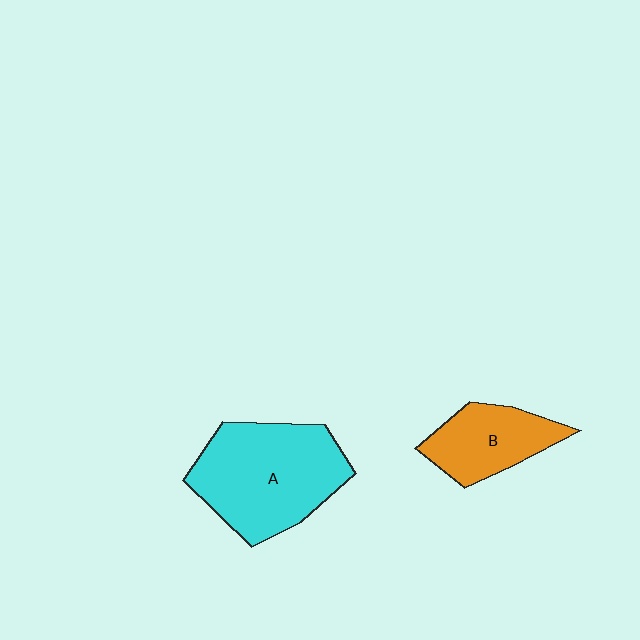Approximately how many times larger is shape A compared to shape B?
Approximately 1.8 times.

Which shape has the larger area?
Shape A (cyan).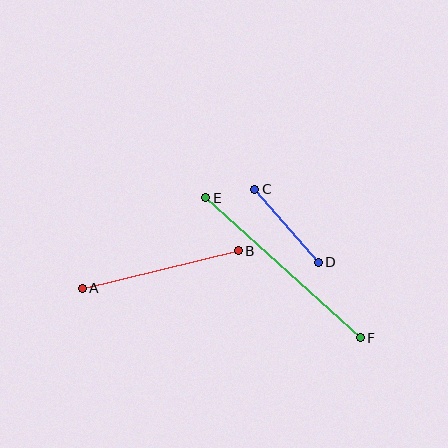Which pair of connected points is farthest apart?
Points E and F are farthest apart.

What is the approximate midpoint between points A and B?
The midpoint is at approximately (160, 269) pixels.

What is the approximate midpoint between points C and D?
The midpoint is at approximately (286, 226) pixels.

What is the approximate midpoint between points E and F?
The midpoint is at approximately (283, 268) pixels.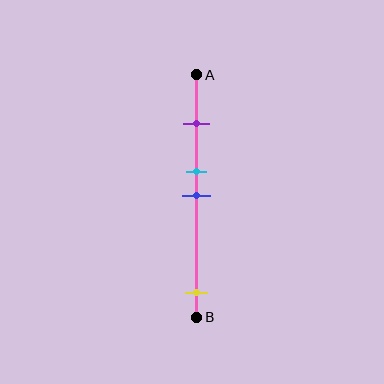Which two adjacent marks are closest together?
The cyan and blue marks are the closest adjacent pair.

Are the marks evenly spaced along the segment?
No, the marks are not evenly spaced.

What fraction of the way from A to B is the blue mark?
The blue mark is approximately 50% (0.5) of the way from A to B.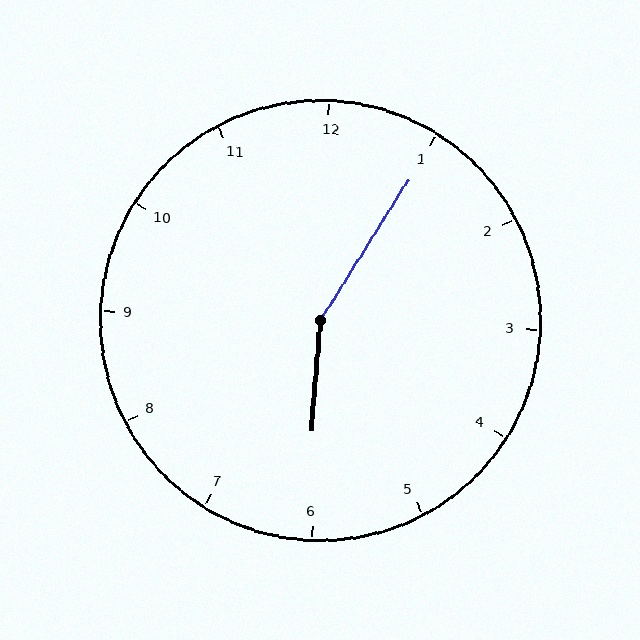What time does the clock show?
6:05.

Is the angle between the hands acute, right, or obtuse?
It is obtuse.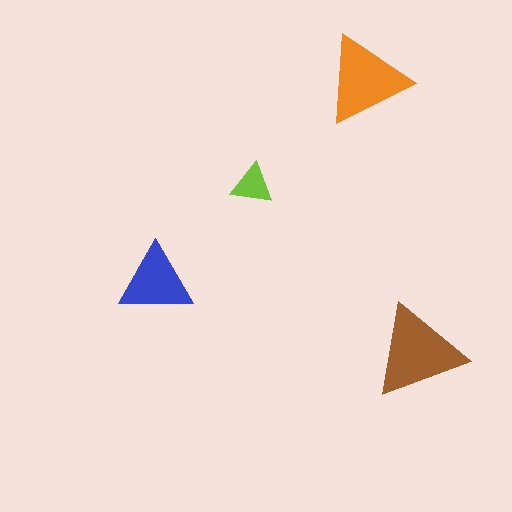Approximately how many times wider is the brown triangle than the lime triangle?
About 2 times wider.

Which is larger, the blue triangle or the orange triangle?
The orange one.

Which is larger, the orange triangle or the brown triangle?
The brown one.